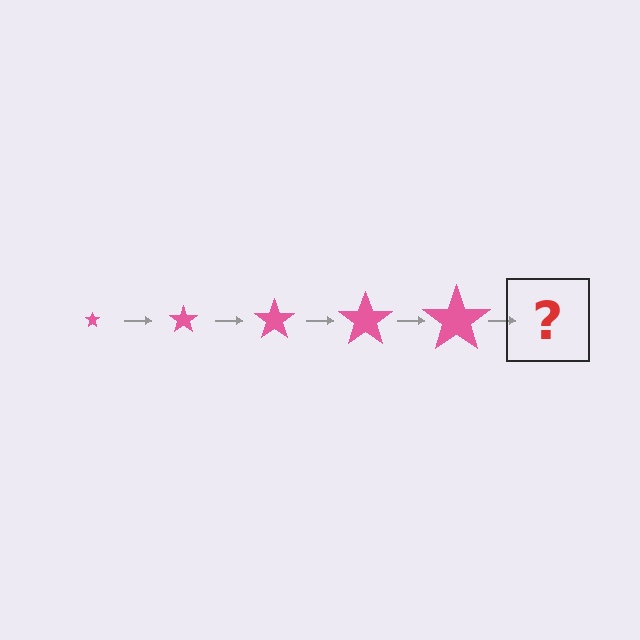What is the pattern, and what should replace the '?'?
The pattern is that the star gets progressively larger each step. The '?' should be a pink star, larger than the previous one.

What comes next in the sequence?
The next element should be a pink star, larger than the previous one.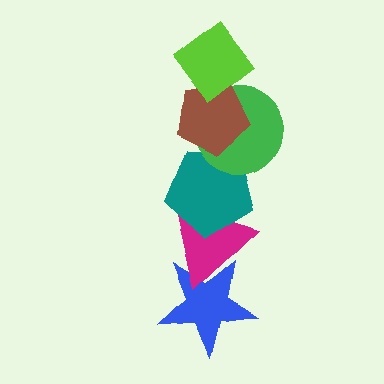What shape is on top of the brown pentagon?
The lime diamond is on top of the brown pentagon.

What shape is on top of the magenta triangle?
The teal pentagon is on top of the magenta triangle.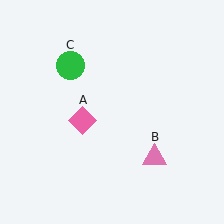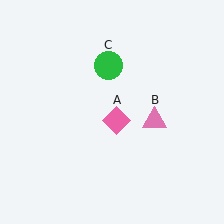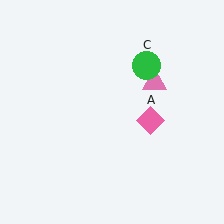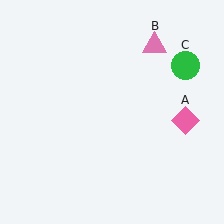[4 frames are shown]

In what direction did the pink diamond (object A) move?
The pink diamond (object A) moved right.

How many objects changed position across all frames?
3 objects changed position: pink diamond (object A), pink triangle (object B), green circle (object C).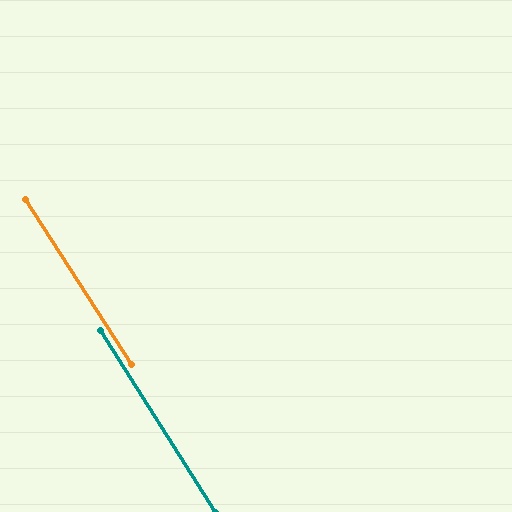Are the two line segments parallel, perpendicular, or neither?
Parallel — their directions differ by only 0.5°.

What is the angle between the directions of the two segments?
Approximately 0 degrees.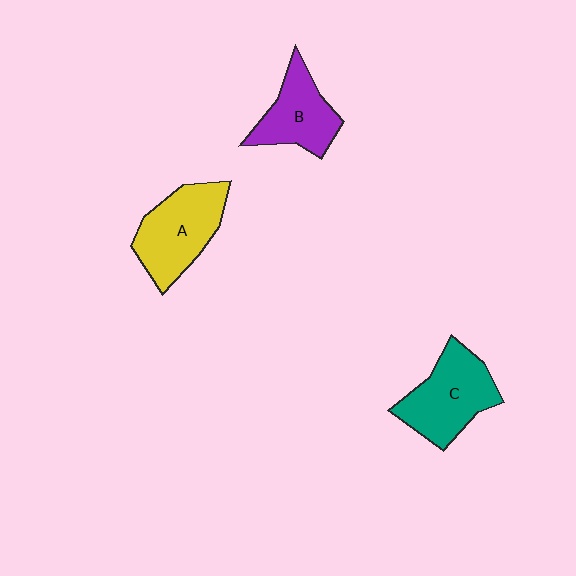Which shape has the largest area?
Shape A (yellow).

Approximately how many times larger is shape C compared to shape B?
Approximately 1.2 times.